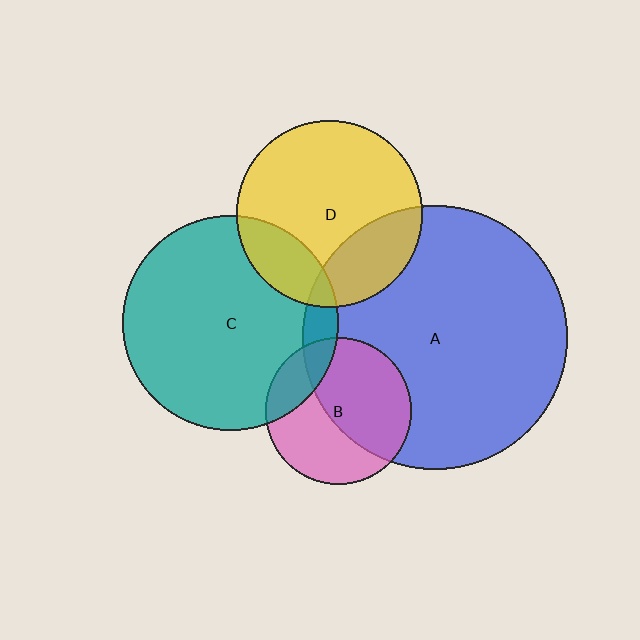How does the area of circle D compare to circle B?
Approximately 1.6 times.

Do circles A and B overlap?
Yes.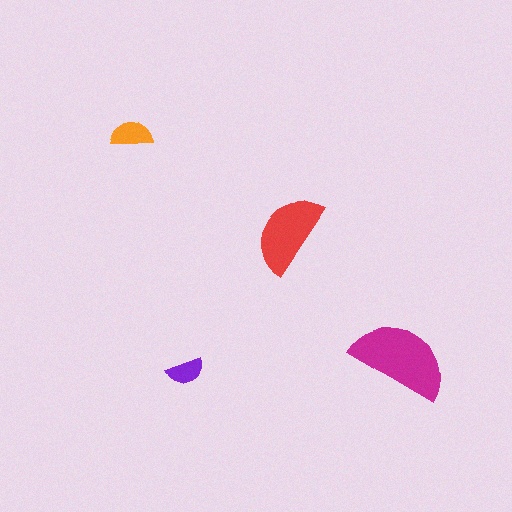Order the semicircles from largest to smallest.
the magenta one, the red one, the orange one, the purple one.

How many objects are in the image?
There are 4 objects in the image.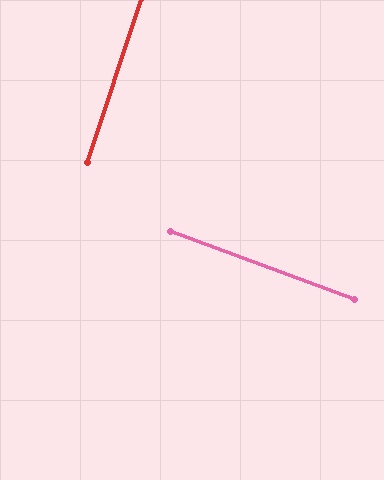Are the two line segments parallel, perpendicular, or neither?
Perpendicular — they meet at approximately 88°.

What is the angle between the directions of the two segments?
Approximately 88 degrees.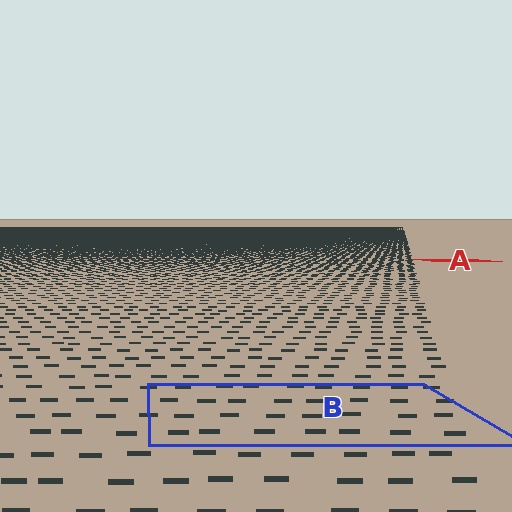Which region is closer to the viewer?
Region B is closer. The texture elements there are larger and more spread out.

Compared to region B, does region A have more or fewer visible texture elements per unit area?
Region A has more texture elements per unit area — they are packed more densely because it is farther away.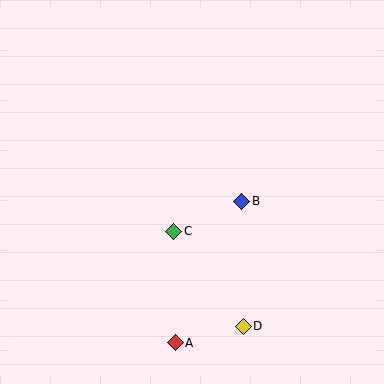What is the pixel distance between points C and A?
The distance between C and A is 111 pixels.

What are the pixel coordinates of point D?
Point D is at (243, 326).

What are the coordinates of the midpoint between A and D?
The midpoint between A and D is at (209, 334).